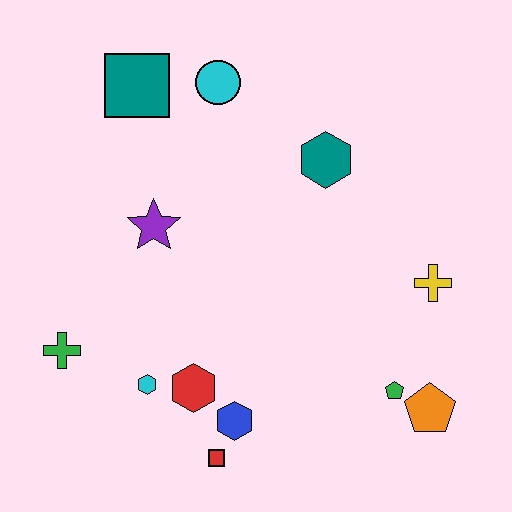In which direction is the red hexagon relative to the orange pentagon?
The red hexagon is to the left of the orange pentagon.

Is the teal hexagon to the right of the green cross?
Yes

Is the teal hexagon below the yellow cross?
No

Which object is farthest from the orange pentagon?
The teal square is farthest from the orange pentagon.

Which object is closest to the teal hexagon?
The cyan circle is closest to the teal hexagon.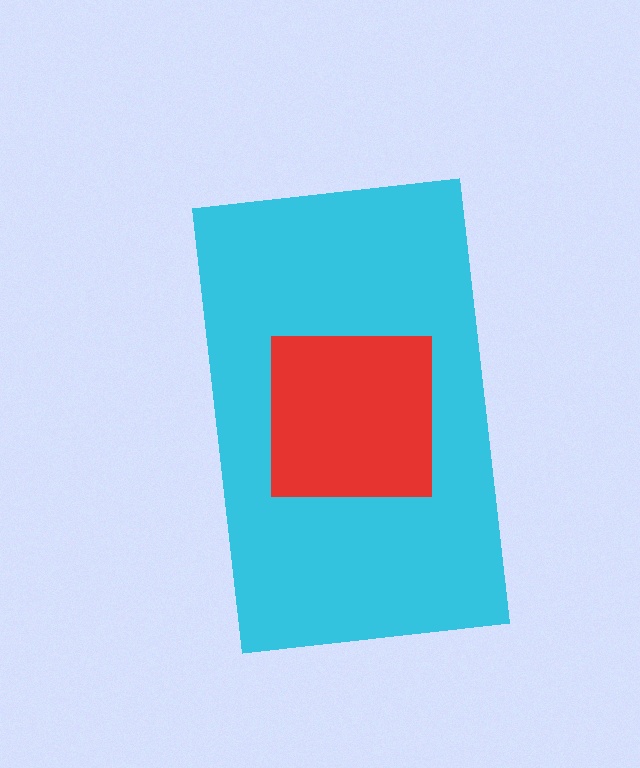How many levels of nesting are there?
2.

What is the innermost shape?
The red square.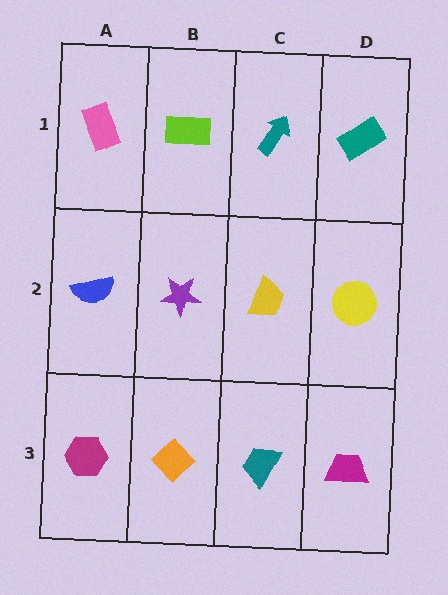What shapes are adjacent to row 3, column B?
A purple star (row 2, column B), a magenta hexagon (row 3, column A), a teal trapezoid (row 3, column C).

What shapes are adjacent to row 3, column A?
A blue semicircle (row 2, column A), an orange diamond (row 3, column B).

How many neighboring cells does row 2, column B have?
4.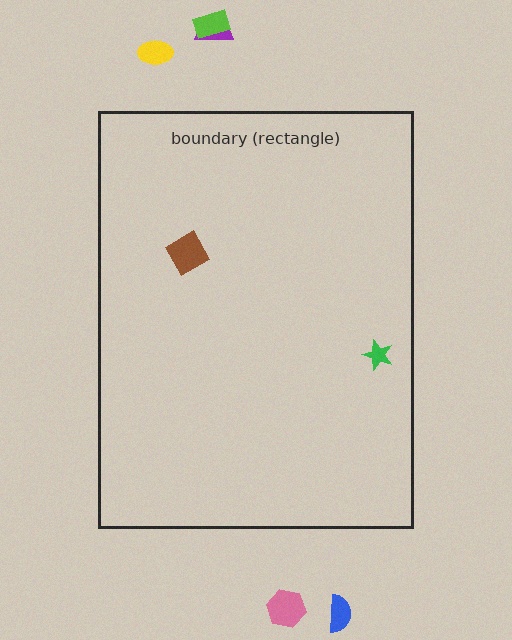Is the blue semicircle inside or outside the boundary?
Outside.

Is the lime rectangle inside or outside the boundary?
Outside.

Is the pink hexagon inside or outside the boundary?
Outside.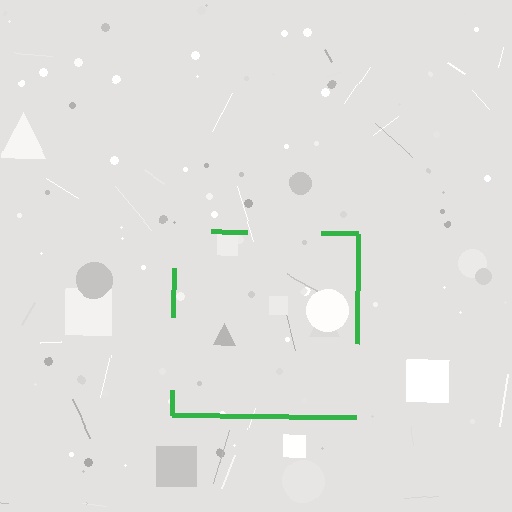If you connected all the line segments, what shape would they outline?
They would outline a square.